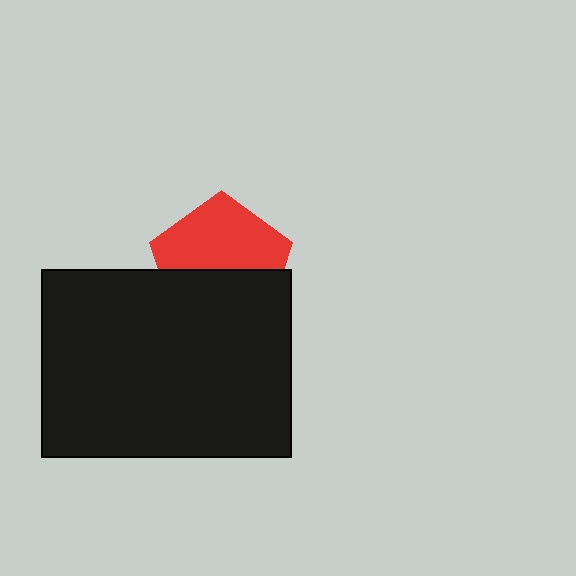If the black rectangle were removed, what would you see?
You would see the complete red pentagon.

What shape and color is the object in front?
The object in front is a black rectangle.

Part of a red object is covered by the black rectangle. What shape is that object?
It is a pentagon.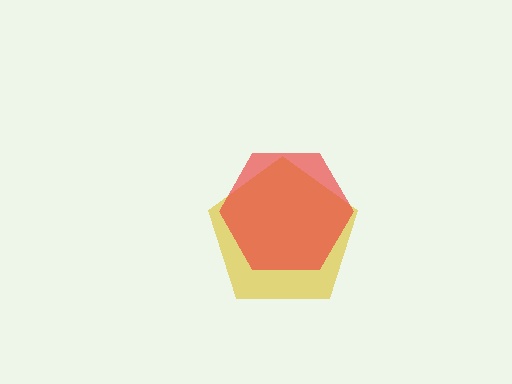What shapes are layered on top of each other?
The layered shapes are: a yellow pentagon, a red hexagon.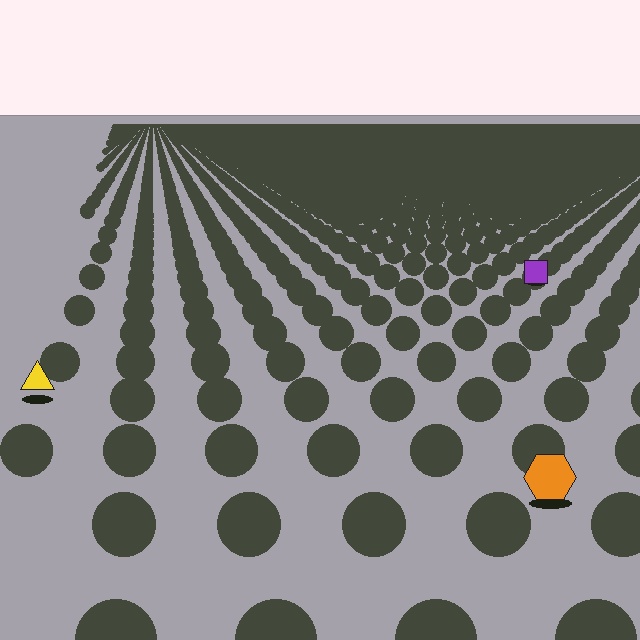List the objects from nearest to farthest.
From nearest to farthest: the orange hexagon, the yellow triangle, the purple square.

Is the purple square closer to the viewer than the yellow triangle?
No. The yellow triangle is closer — you can tell from the texture gradient: the ground texture is coarser near it.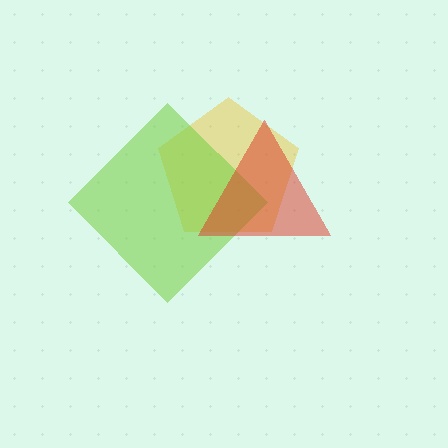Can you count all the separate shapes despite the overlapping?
Yes, there are 3 separate shapes.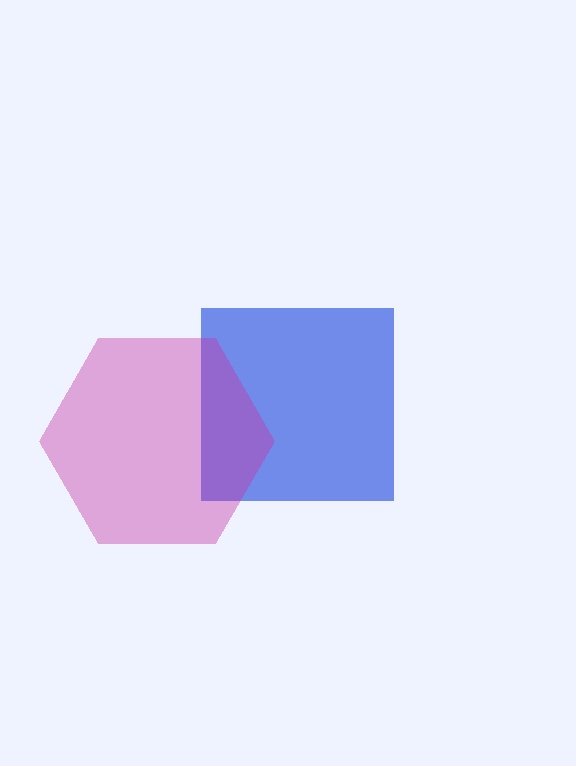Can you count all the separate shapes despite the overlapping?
Yes, there are 2 separate shapes.